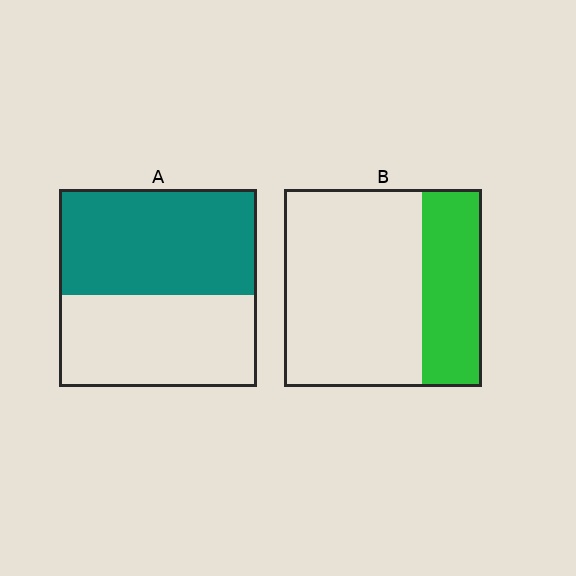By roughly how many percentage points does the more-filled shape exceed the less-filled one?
By roughly 25 percentage points (A over B).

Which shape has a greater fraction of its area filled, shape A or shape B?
Shape A.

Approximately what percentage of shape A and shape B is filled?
A is approximately 55% and B is approximately 30%.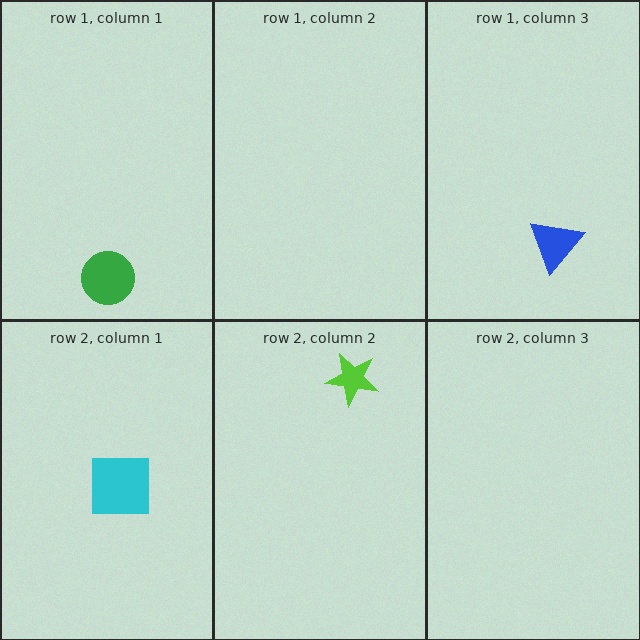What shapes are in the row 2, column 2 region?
The lime star.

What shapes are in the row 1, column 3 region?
The blue triangle.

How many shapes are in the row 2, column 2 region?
1.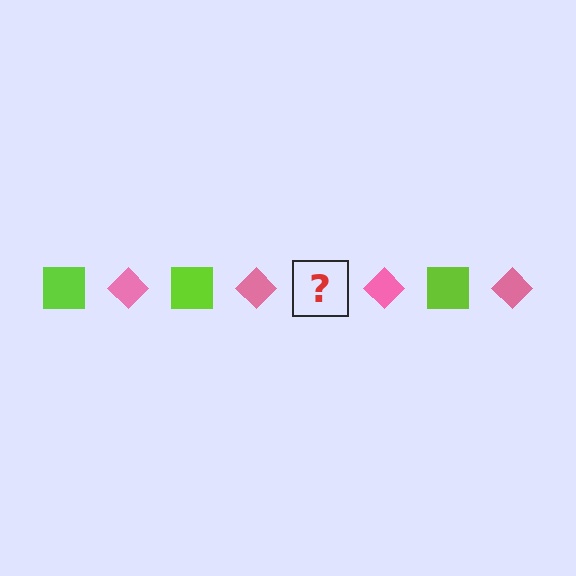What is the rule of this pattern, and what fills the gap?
The rule is that the pattern alternates between lime square and pink diamond. The gap should be filled with a lime square.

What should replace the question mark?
The question mark should be replaced with a lime square.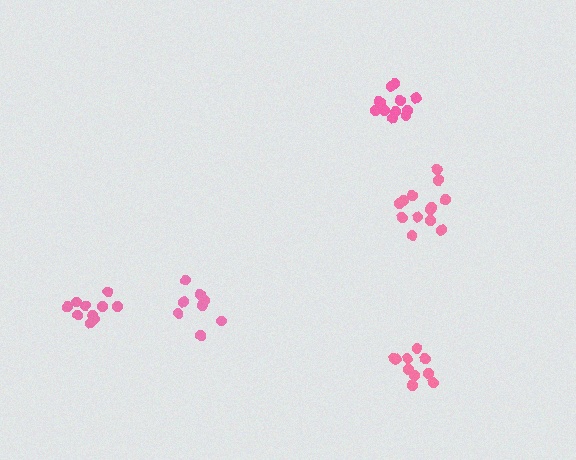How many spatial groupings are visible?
There are 5 spatial groupings.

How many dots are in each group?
Group 1: 9 dots, Group 2: 10 dots, Group 3: 12 dots, Group 4: 13 dots, Group 5: 10 dots (54 total).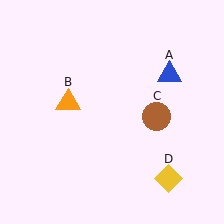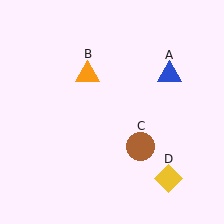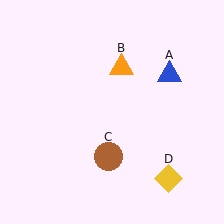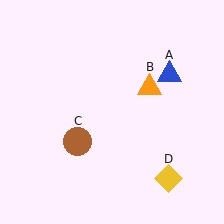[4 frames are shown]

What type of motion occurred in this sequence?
The orange triangle (object B), brown circle (object C) rotated clockwise around the center of the scene.